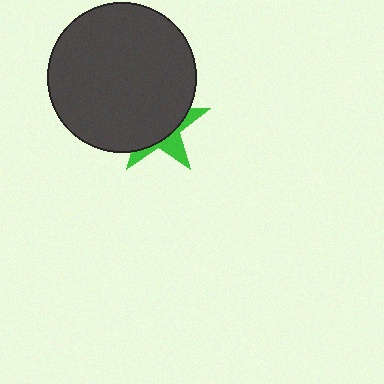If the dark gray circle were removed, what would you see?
You would see the complete green star.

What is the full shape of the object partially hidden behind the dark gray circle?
The partially hidden object is a green star.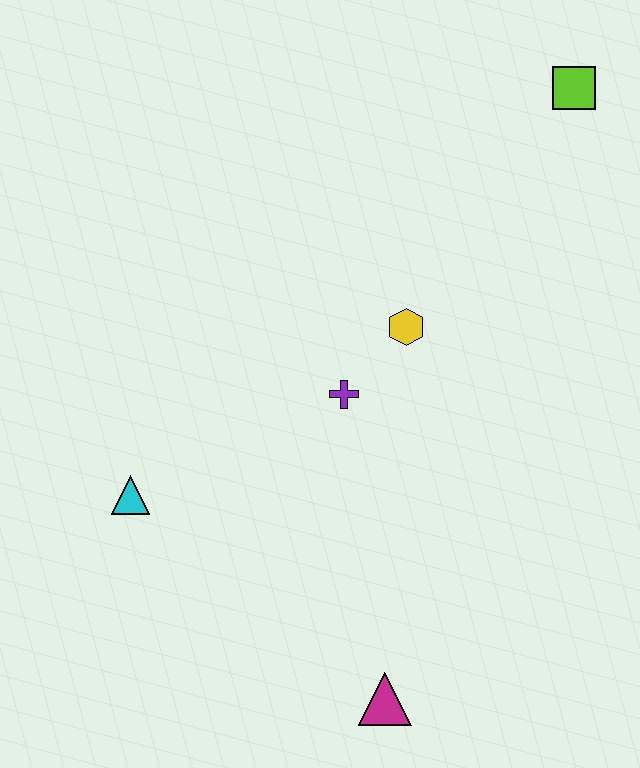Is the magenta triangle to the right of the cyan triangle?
Yes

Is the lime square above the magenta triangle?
Yes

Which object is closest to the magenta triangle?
The purple cross is closest to the magenta triangle.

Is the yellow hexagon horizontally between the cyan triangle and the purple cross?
No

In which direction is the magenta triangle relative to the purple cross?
The magenta triangle is below the purple cross.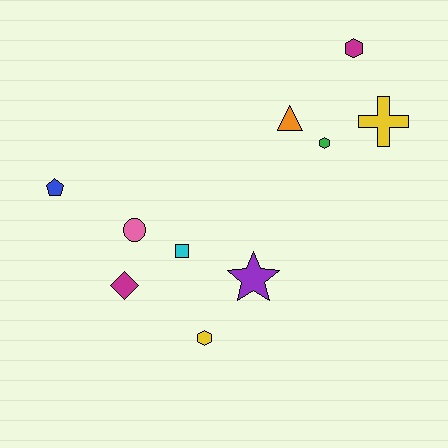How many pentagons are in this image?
There is 1 pentagon.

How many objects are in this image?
There are 10 objects.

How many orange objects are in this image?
There is 1 orange object.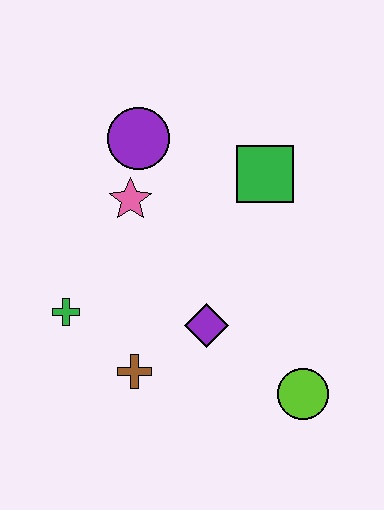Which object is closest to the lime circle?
The purple diamond is closest to the lime circle.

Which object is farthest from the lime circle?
The purple circle is farthest from the lime circle.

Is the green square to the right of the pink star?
Yes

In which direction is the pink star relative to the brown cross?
The pink star is above the brown cross.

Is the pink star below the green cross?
No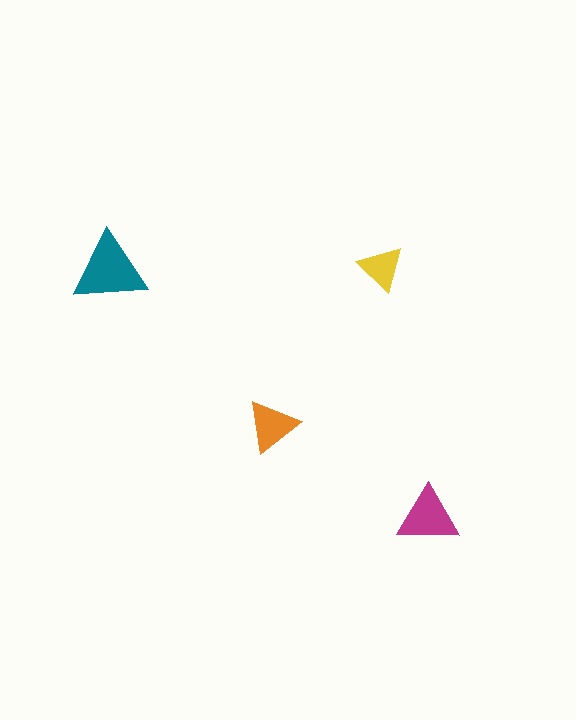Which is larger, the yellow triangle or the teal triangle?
The teal one.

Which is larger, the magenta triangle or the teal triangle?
The teal one.